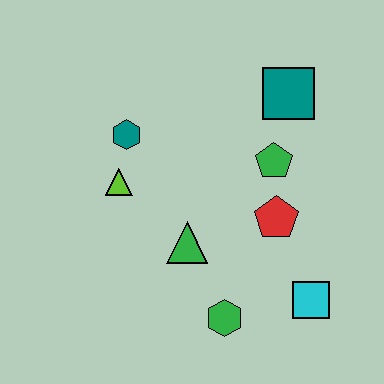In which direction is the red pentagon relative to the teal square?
The red pentagon is below the teal square.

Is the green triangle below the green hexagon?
No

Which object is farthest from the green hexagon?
The teal square is farthest from the green hexagon.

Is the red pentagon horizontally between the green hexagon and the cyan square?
Yes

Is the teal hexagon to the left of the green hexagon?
Yes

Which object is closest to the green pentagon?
The red pentagon is closest to the green pentagon.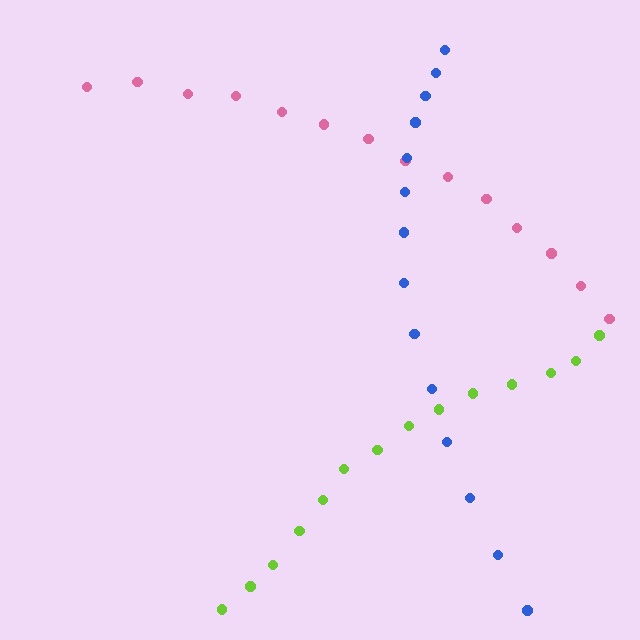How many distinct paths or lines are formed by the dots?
There are 3 distinct paths.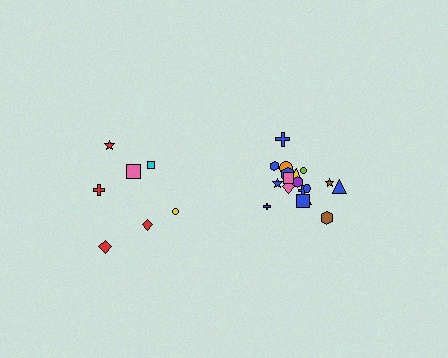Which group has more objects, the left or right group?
The right group.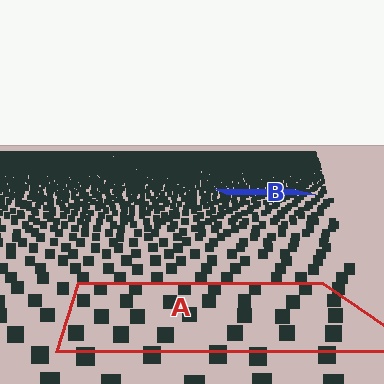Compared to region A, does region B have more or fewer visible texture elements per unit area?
Region B has more texture elements per unit area — they are packed more densely because it is farther away.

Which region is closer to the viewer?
Region A is closer. The texture elements there are larger and more spread out.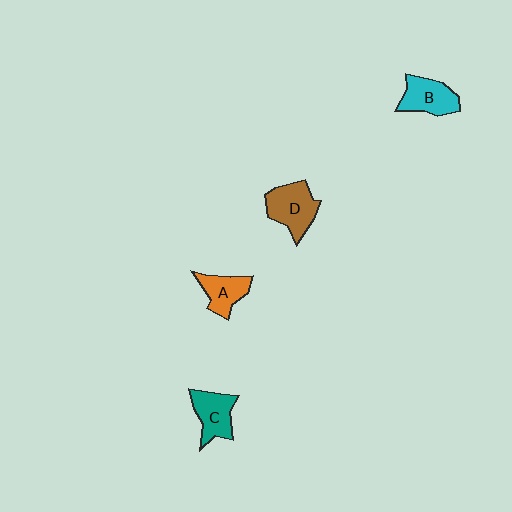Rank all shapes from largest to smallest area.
From largest to smallest: D (brown), B (cyan), C (teal), A (orange).